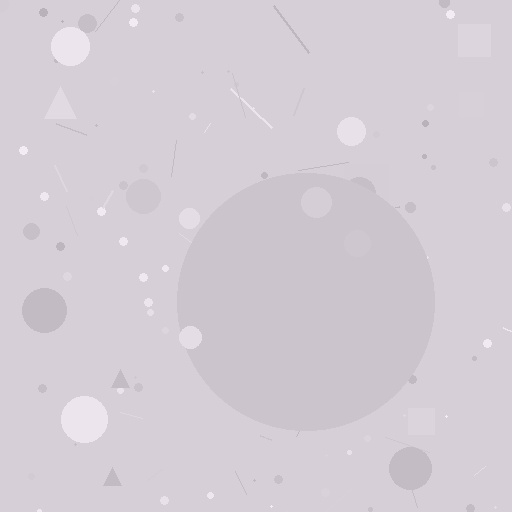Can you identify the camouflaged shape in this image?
The camouflaged shape is a circle.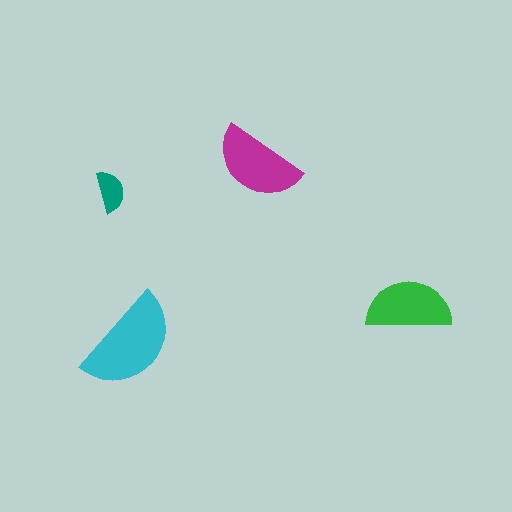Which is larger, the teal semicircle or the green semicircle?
The green one.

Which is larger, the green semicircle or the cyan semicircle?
The cyan one.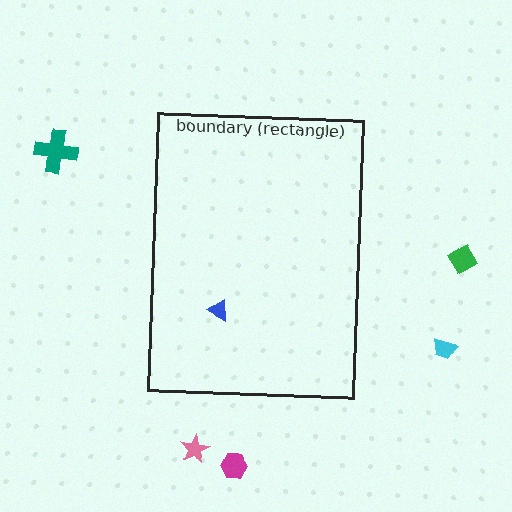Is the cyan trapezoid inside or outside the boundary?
Outside.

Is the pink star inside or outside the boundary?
Outside.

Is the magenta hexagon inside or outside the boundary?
Outside.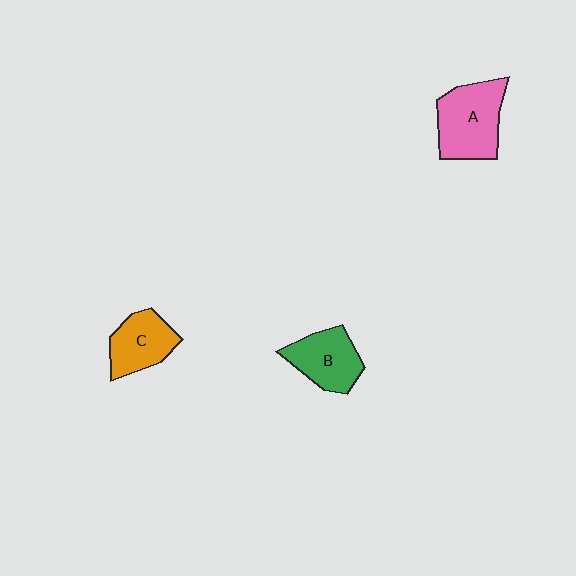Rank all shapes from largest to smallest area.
From largest to smallest: A (pink), B (green), C (orange).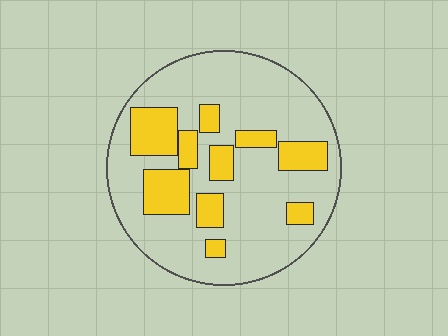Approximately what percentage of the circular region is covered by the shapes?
Approximately 25%.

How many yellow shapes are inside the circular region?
10.